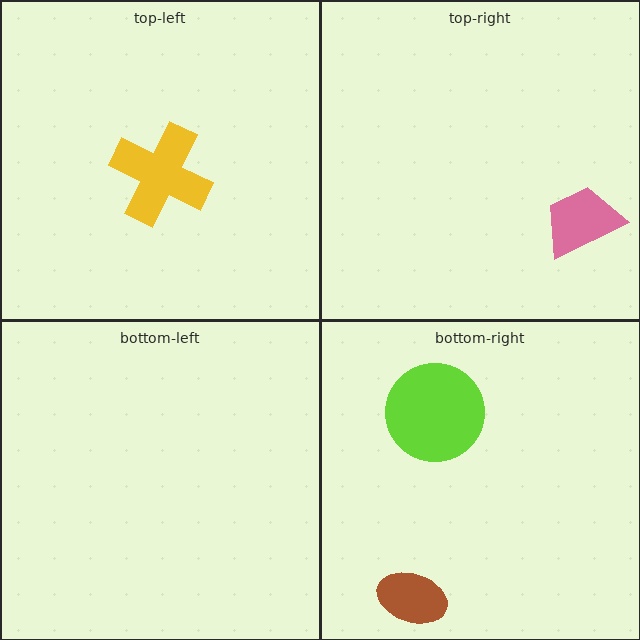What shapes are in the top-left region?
The yellow cross.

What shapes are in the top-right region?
The pink trapezoid.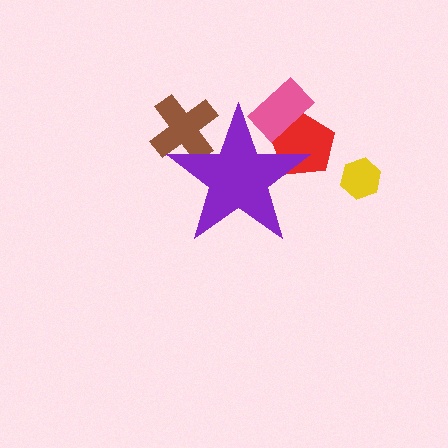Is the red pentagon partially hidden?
Yes, the red pentagon is partially hidden behind the purple star.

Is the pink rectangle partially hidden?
Yes, the pink rectangle is partially hidden behind the purple star.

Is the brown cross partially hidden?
Yes, the brown cross is partially hidden behind the purple star.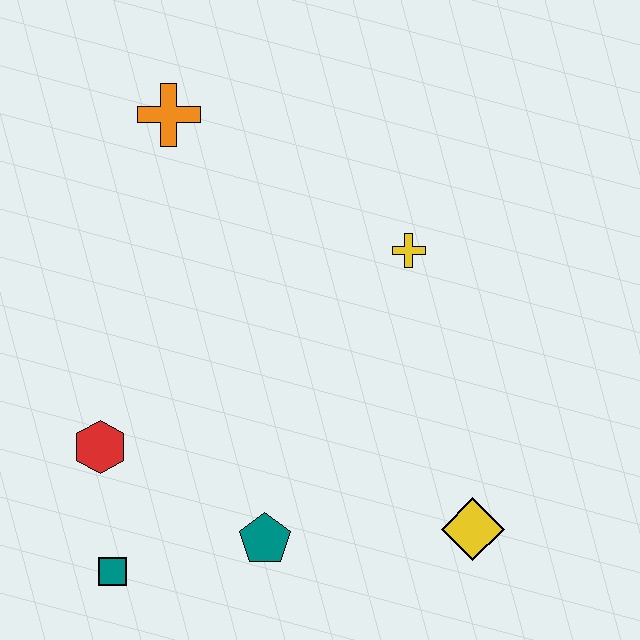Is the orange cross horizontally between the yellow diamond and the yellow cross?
No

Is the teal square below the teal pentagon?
Yes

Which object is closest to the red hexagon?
The teal square is closest to the red hexagon.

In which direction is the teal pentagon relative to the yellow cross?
The teal pentagon is below the yellow cross.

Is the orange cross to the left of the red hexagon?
No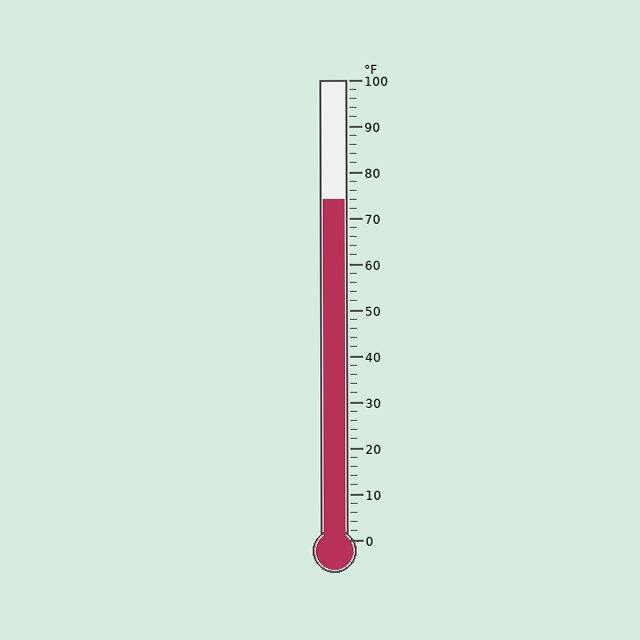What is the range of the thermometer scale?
The thermometer scale ranges from 0°F to 100°F.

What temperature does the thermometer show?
The thermometer shows approximately 74°F.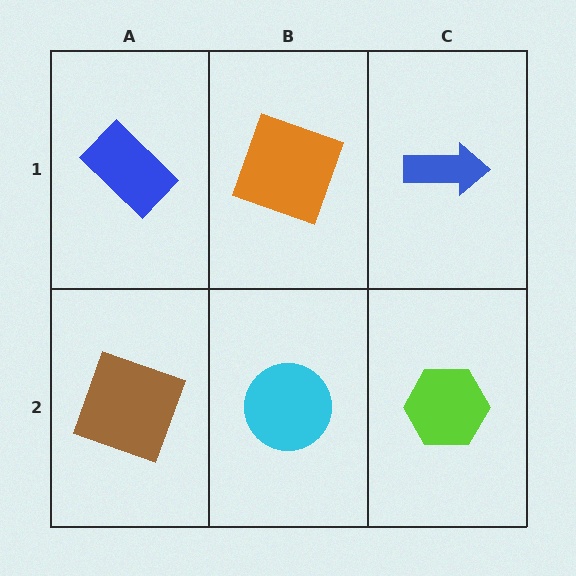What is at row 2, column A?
A brown square.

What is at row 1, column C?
A blue arrow.